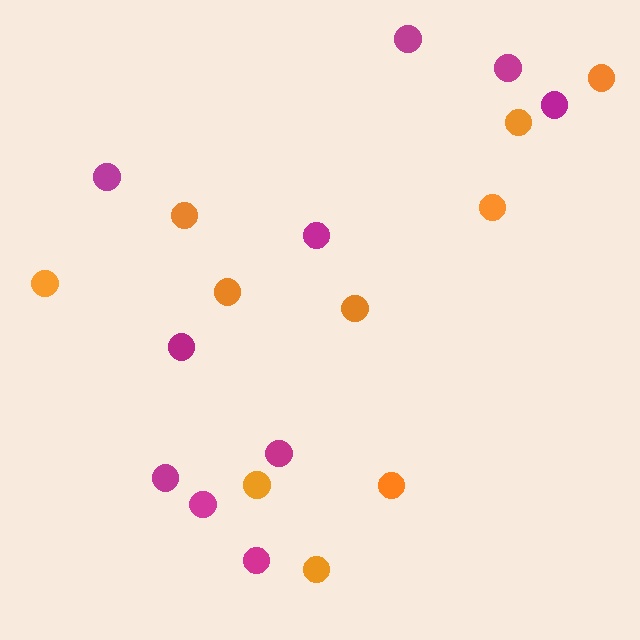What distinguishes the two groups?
There are 2 groups: one group of orange circles (10) and one group of magenta circles (10).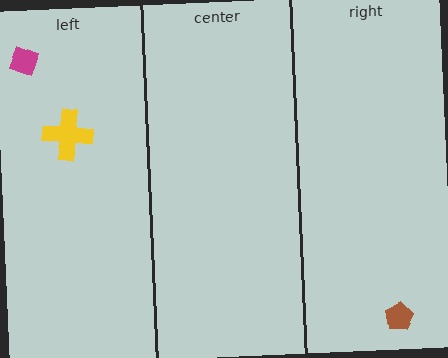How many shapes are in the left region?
2.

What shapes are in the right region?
The brown pentagon.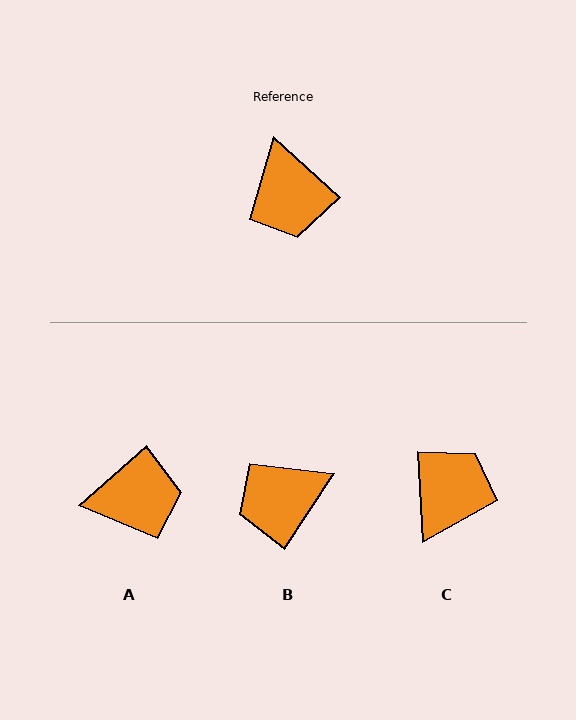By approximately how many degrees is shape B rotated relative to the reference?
Approximately 81 degrees clockwise.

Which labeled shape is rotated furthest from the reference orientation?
C, about 135 degrees away.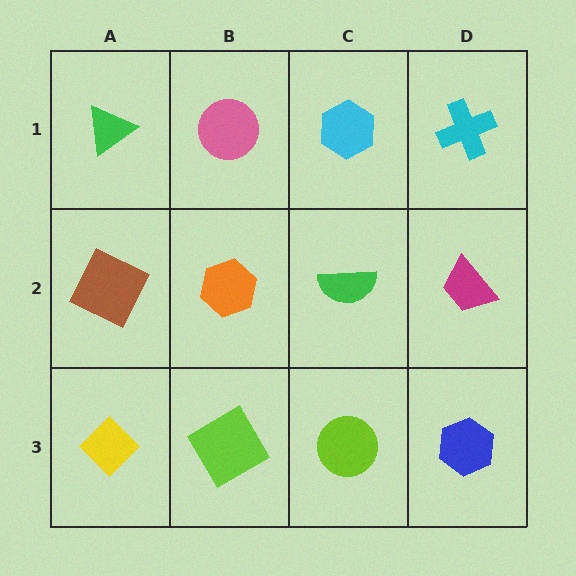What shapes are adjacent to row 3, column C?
A green semicircle (row 2, column C), a lime diamond (row 3, column B), a blue hexagon (row 3, column D).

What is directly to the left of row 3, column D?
A lime circle.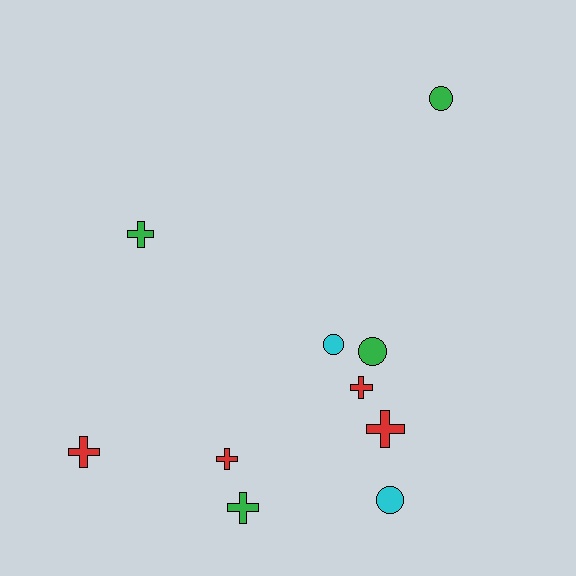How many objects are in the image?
There are 10 objects.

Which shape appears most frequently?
Cross, with 6 objects.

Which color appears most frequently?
Red, with 4 objects.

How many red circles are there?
There are no red circles.